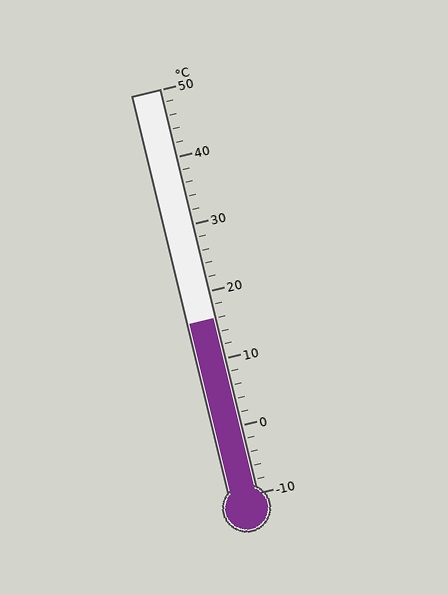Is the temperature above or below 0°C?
The temperature is above 0°C.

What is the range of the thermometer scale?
The thermometer scale ranges from -10°C to 50°C.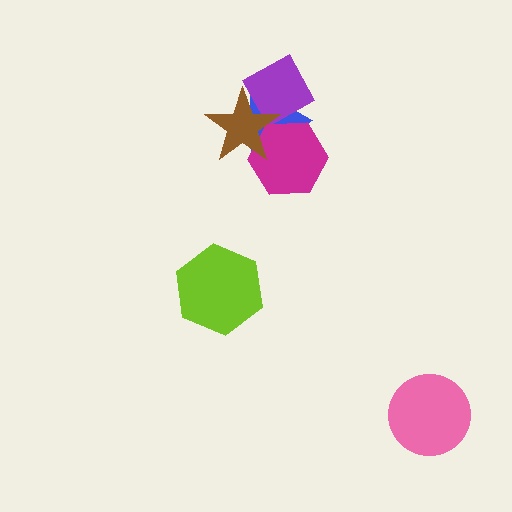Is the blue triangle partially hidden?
Yes, it is partially covered by another shape.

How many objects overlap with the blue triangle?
3 objects overlap with the blue triangle.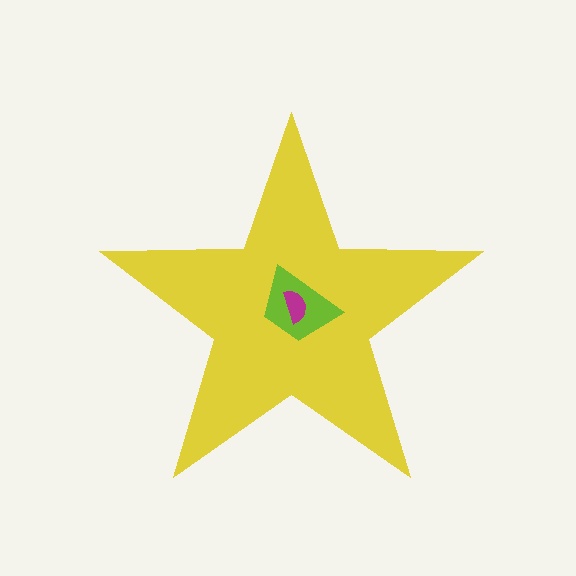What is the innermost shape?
The magenta semicircle.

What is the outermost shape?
The yellow star.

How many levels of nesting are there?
3.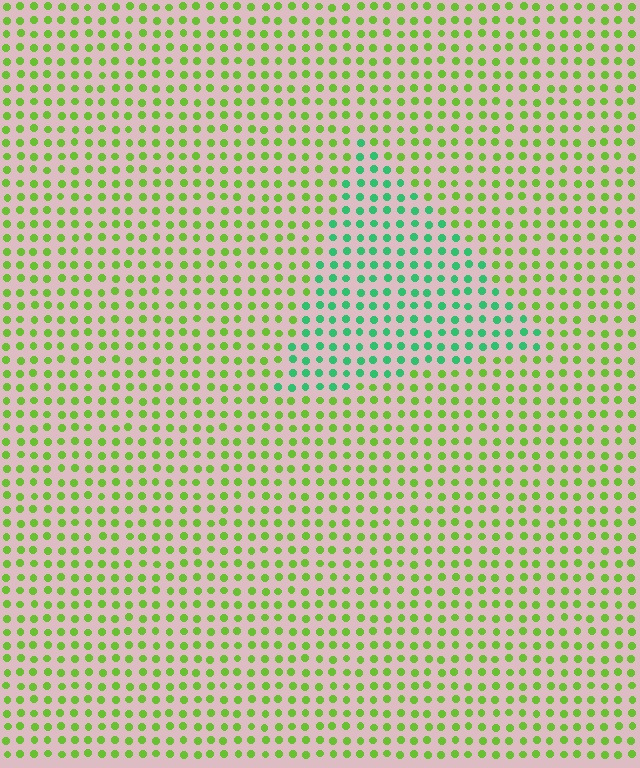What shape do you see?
I see a triangle.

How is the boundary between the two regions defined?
The boundary is defined purely by a slight shift in hue (about 48 degrees). Spacing, size, and orientation are identical on both sides.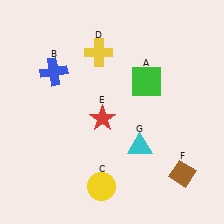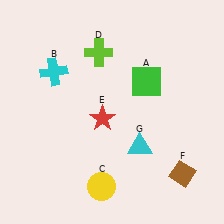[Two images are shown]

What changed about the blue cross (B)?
In Image 1, B is blue. In Image 2, it changed to cyan.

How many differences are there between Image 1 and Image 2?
There are 2 differences between the two images.